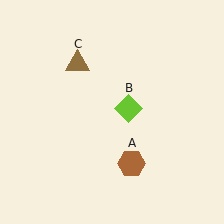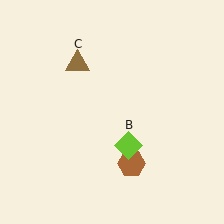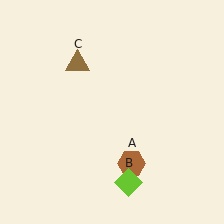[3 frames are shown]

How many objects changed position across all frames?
1 object changed position: lime diamond (object B).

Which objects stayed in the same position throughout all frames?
Brown hexagon (object A) and brown triangle (object C) remained stationary.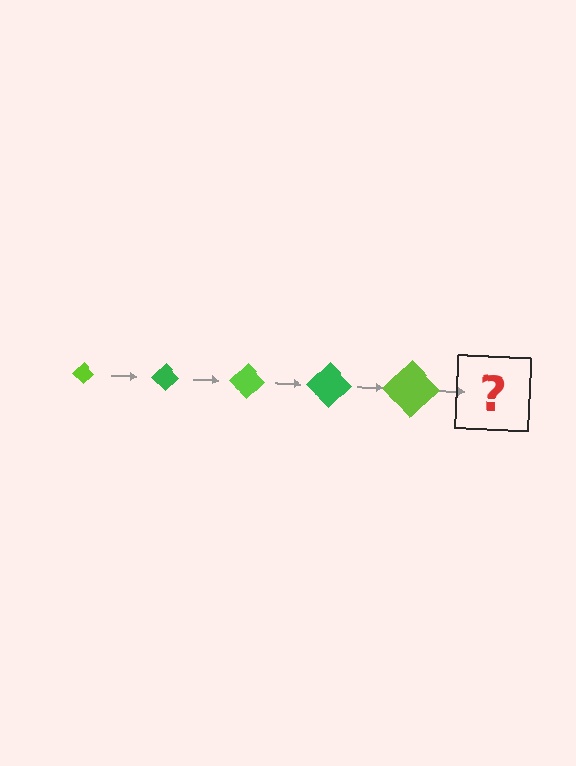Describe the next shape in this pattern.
It should be a green diamond, larger than the previous one.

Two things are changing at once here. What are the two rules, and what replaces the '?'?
The two rules are that the diamond grows larger each step and the color cycles through lime and green. The '?' should be a green diamond, larger than the previous one.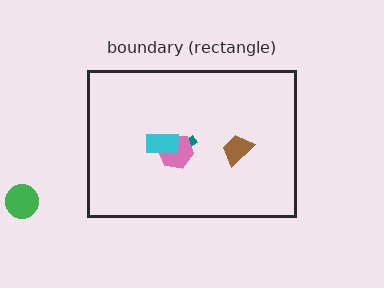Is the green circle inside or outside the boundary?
Outside.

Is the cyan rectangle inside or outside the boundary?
Inside.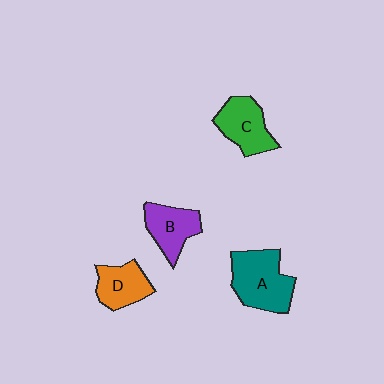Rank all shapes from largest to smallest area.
From largest to smallest: A (teal), C (green), B (purple), D (orange).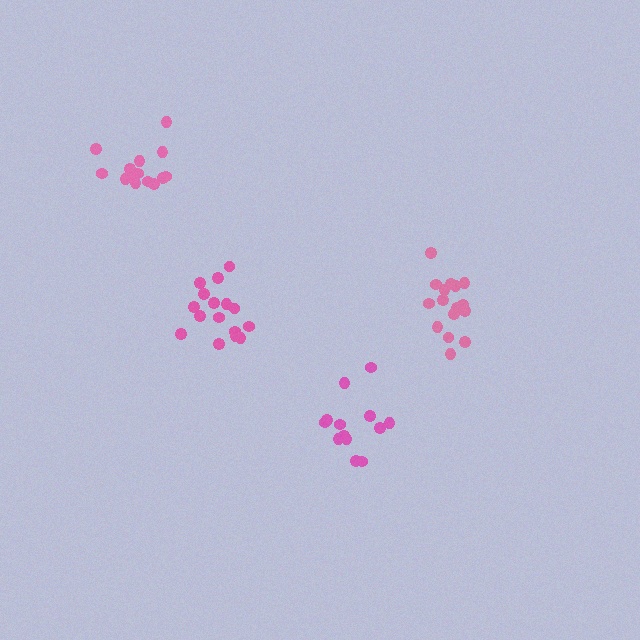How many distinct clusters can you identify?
There are 4 distinct clusters.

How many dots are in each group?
Group 1: 16 dots, Group 2: 16 dots, Group 3: 13 dots, Group 4: 14 dots (59 total).